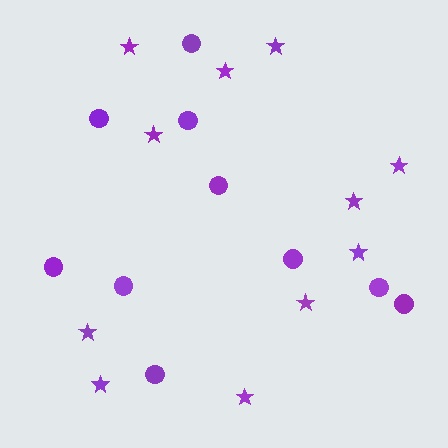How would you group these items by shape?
There are 2 groups: one group of stars (11) and one group of circles (10).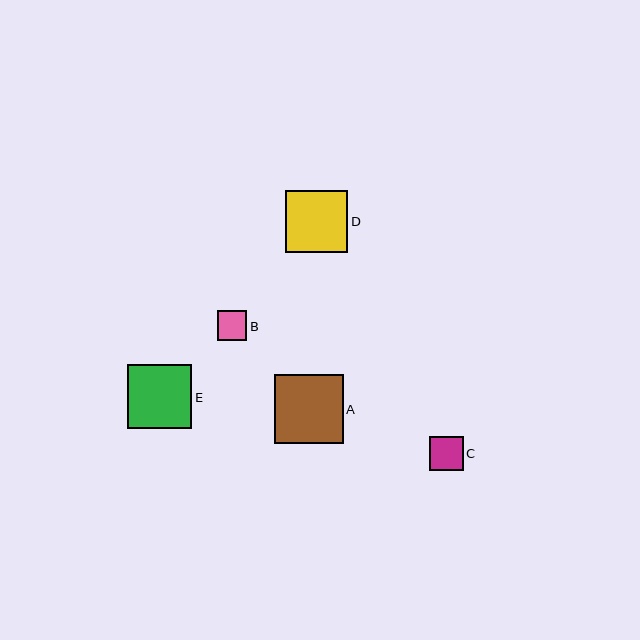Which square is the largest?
Square A is the largest with a size of approximately 68 pixels.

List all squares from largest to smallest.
From largest to smallest: A, E, D, C, B.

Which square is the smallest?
Square B is the smallest with a size of approximately 30 pixels.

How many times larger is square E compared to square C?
Square E is approximately 1.9 times the size of square C.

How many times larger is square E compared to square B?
Square E is approximately 2.2 times the size of square B.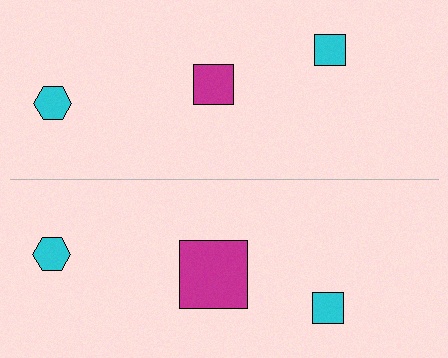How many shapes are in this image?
There are 6 shapes in this image.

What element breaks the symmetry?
The magenta square on the bottom side has a different size than its mirror counterpart.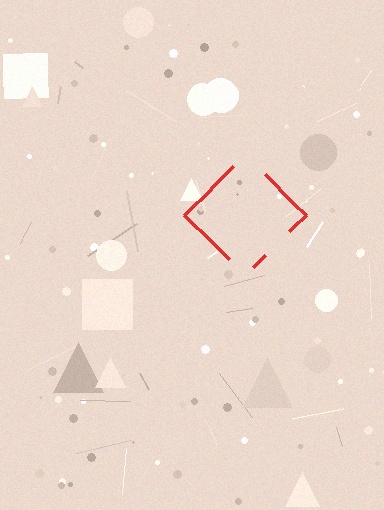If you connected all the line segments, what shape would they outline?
They would outline a diamond.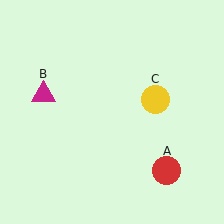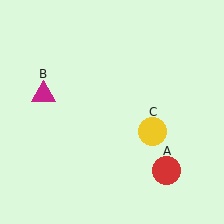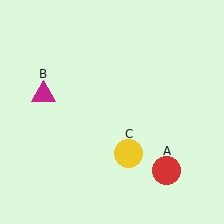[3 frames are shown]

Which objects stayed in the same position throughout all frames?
Red circle (object A) and magenta triangle (object B) remained stationary.